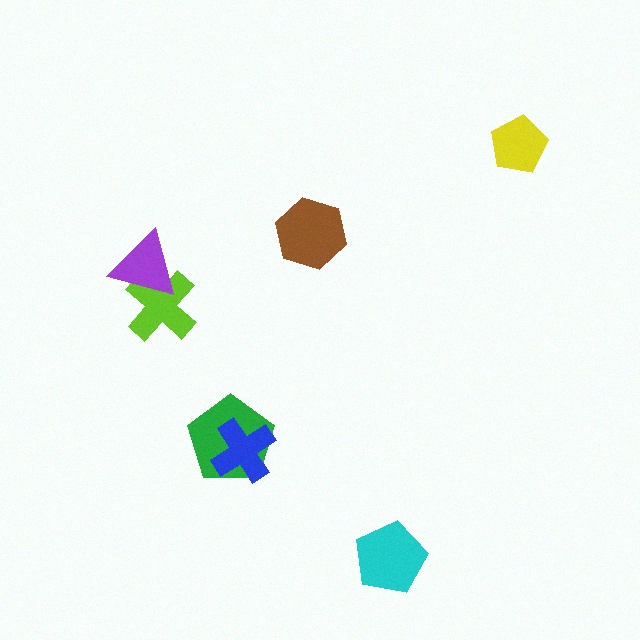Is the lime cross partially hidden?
Yes, it is partially covered by another shape.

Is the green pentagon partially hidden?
Yes, it is partially covered by another shape.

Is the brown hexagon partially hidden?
No, no other shape covers it.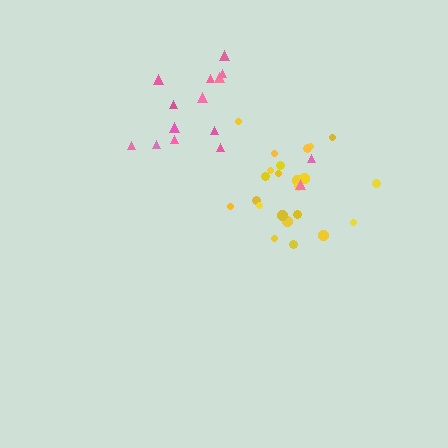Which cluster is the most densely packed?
Yellow.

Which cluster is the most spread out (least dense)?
Pink.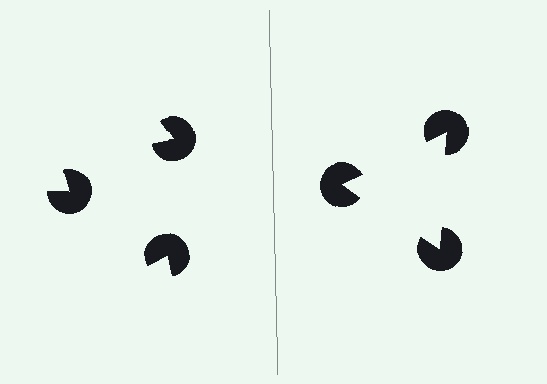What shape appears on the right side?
An illusory triangle.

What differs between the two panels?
The pac-man discs are positioned identically on both sides; only the wedge orientations differ. On the right they align to a triangle; on the left they are misaligned.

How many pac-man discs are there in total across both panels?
6 — 3 on each side.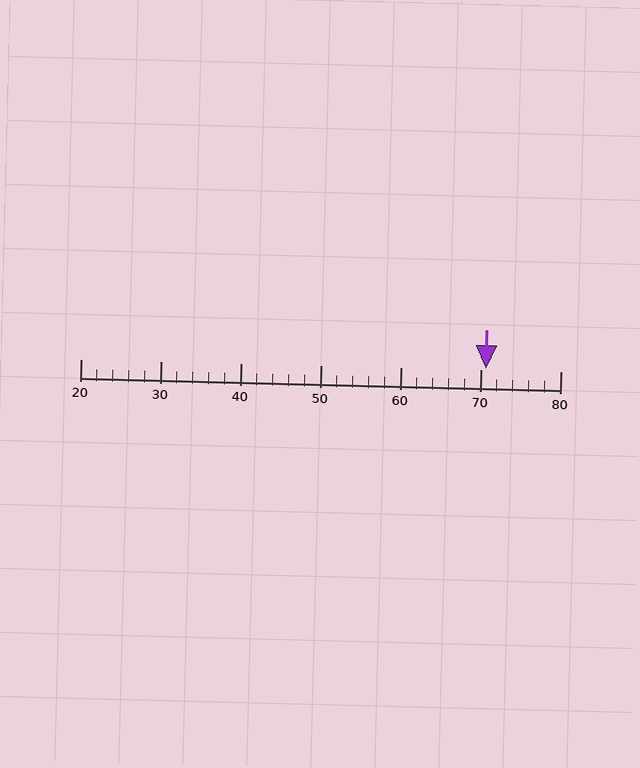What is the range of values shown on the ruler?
The ruler shows values from 20 to 80.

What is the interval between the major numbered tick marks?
The major tick marks are spaced 10 units apart.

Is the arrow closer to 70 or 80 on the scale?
The arrow is closer to 70.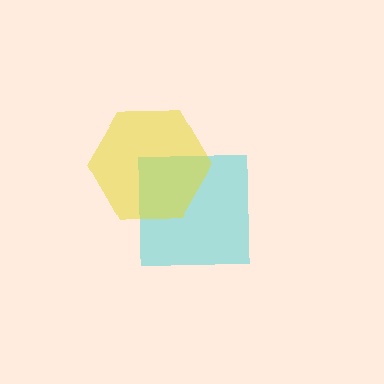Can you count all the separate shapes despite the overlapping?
Yes, there are 2 separate shapes.